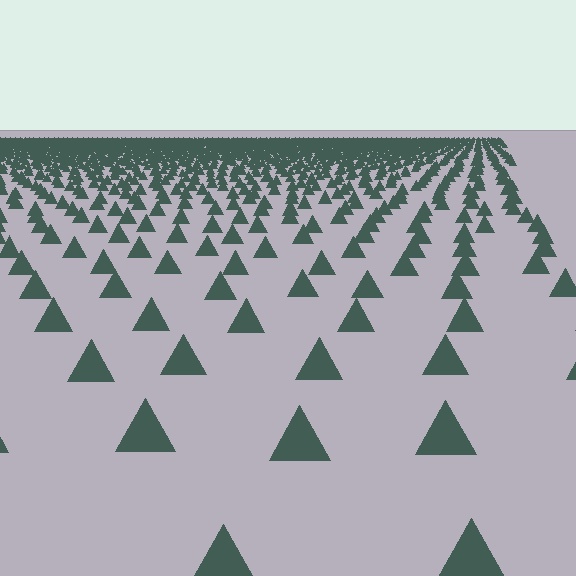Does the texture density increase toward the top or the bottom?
Density increases toward the top.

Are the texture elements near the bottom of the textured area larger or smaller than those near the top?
Larger. Near the bottom, elements are closer to the viewer and appear at a bigger on-screen size.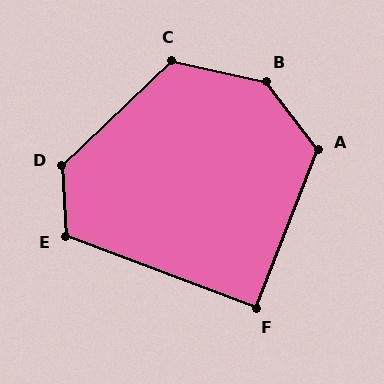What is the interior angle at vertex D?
Approximately 130 degrees (obtuse).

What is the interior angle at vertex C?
Approximately 124 degrees (obtuse).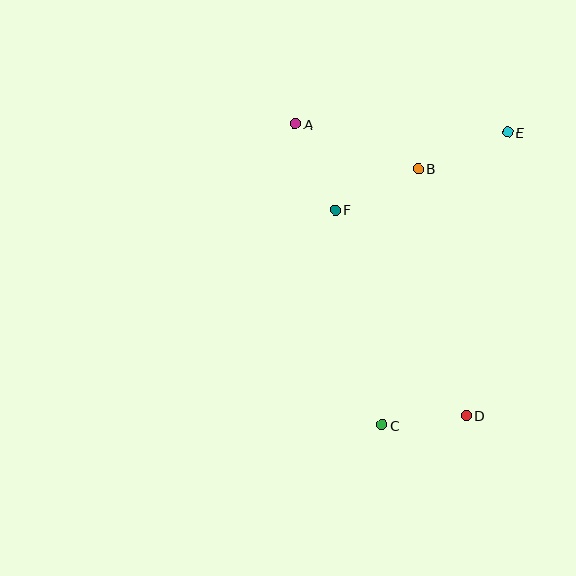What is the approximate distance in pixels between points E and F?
The distance between E and F is approximately 190 pixels.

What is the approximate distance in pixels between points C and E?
The distance between C and E is approximately 319 pixels.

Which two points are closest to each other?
Points C and D are closest to each other.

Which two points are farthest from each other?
Points A and D are farthest from each other.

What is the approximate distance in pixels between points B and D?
The distance between B and D is approximately 251 pixels.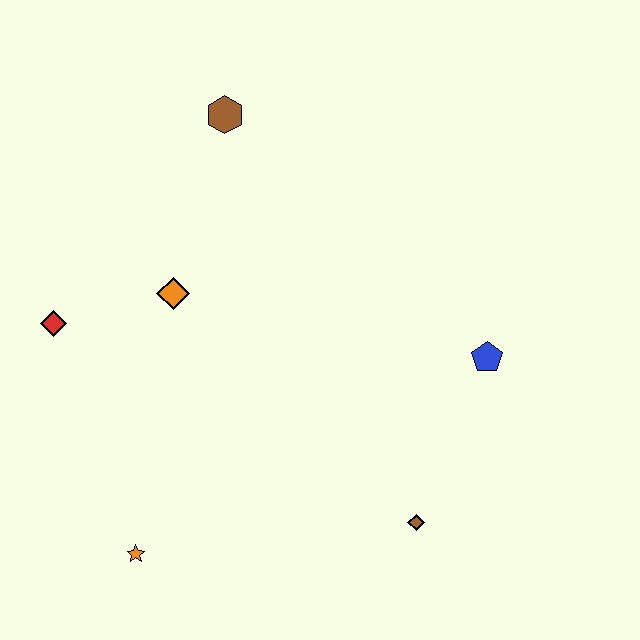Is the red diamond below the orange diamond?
Yes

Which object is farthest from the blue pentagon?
The red diamond is farthest from the blue pentagon.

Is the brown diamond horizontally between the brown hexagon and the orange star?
No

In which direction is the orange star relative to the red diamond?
The orange star is below the red diamond.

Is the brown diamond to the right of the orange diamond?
Yes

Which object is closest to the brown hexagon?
The orange diamond is closest to the brown hexagon.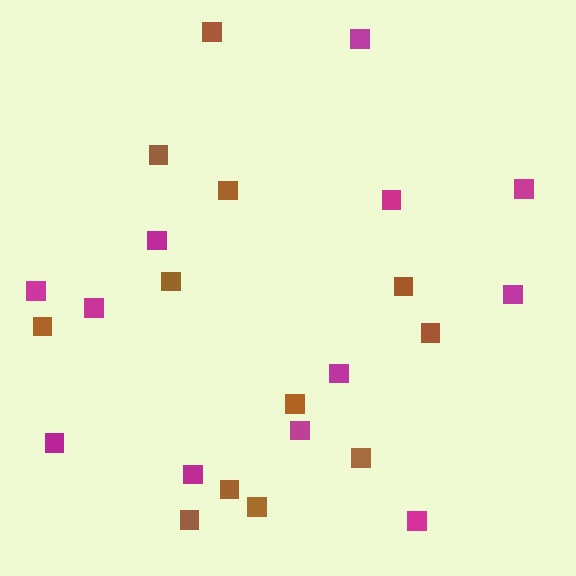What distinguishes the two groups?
There are 2 groups: one group of brown squares (12) and one group of magenta squares (12).